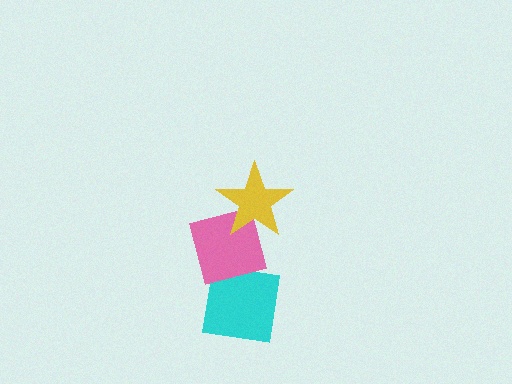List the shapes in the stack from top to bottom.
From top to bottom: the yellow star, the pink square, the cyan square.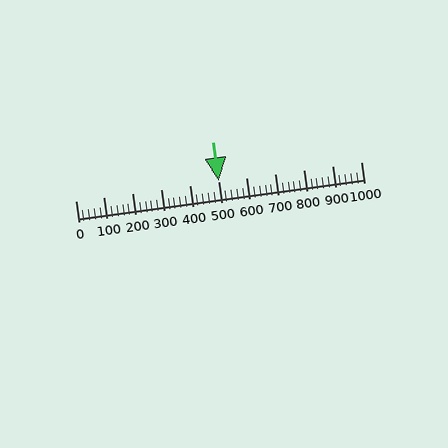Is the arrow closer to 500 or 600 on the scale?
The arrow is closer to 500.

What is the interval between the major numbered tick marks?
The major tick marks are spaced 100 units apart.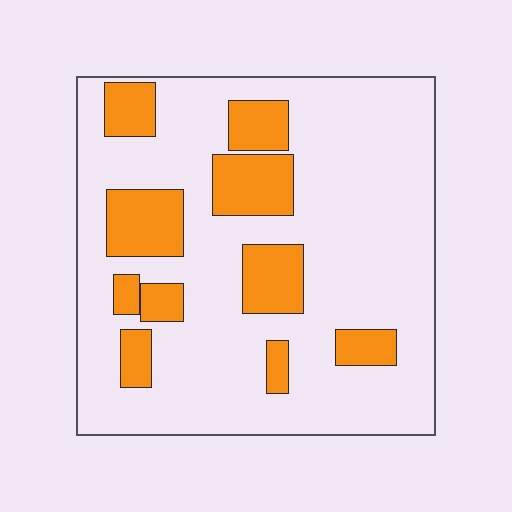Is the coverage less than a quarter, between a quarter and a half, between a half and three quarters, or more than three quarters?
Less than a quarter.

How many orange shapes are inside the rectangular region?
10.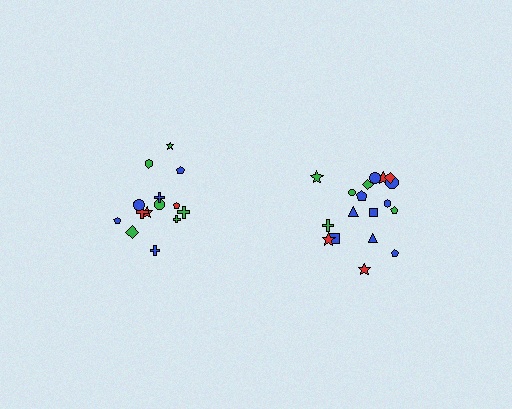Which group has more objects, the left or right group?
The right group.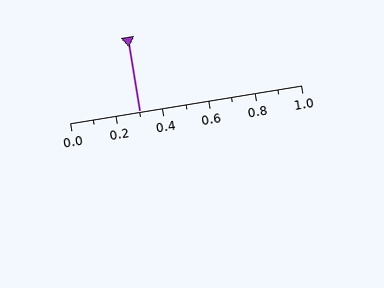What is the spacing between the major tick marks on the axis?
The major ticks are spaced 0.2 apart.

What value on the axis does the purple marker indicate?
The marker indicates approximately 0.3.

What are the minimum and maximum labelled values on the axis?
The axis runs from 0.0 to 1.0.